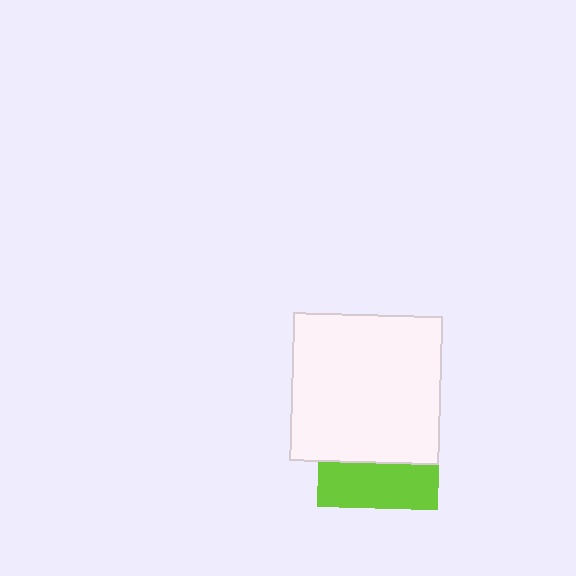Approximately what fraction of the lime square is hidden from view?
Roughly 63% of the lime square is hidden behind the white square.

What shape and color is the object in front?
The object in front is a white square.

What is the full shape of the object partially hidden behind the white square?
The partially hidden object is a lime square.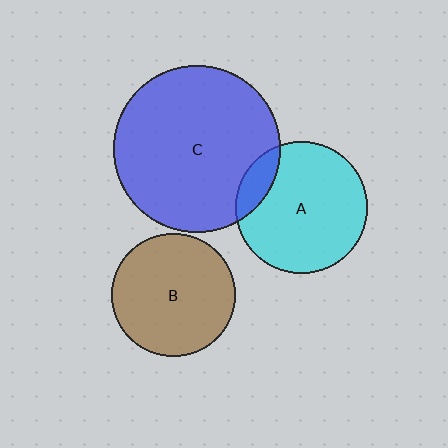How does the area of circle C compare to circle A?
Approximately 1.6 times.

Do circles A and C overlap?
Yes.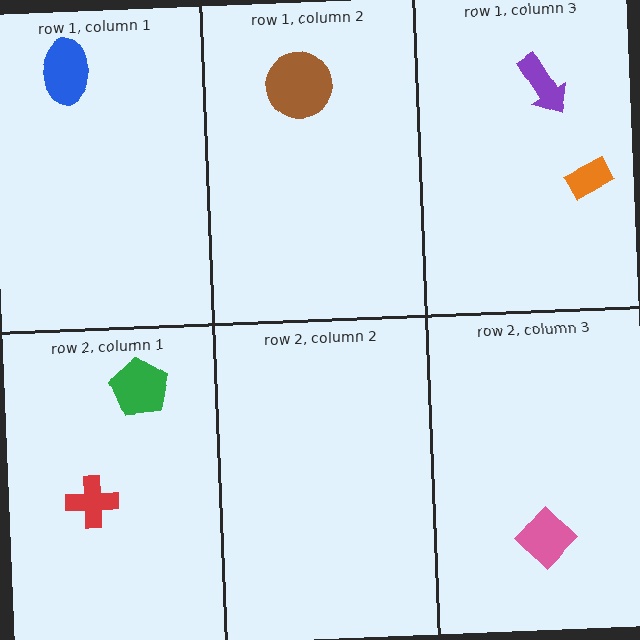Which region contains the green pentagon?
The row 2, column 1 region.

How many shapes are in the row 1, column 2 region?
1.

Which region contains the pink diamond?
The row 2, column 3 region.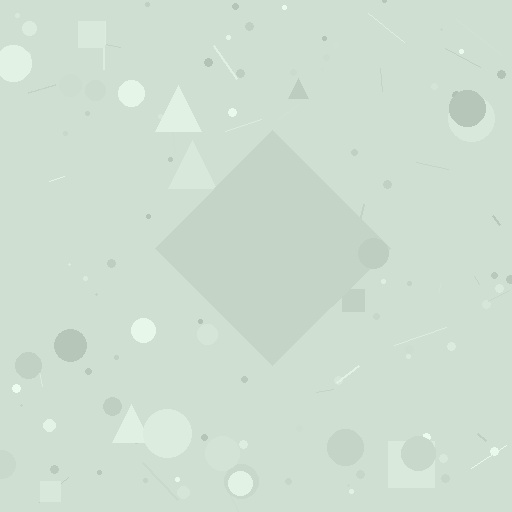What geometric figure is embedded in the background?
A diamond is embedded in the background.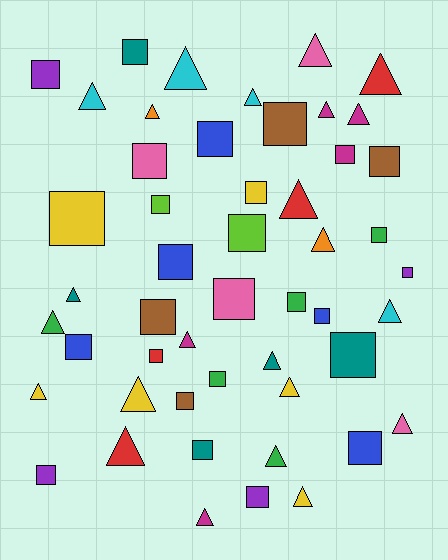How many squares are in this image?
There are 27 squares.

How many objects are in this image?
There are 50 objects.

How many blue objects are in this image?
There are 5 blue objects.